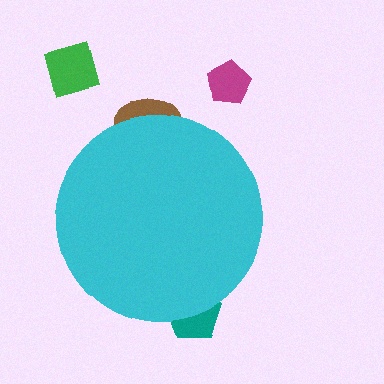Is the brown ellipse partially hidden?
Yes, the brown ellipse is partially hidden behind the cyan circle.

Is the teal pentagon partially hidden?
Yes, the teal pentagon is partially hidden behind the cyan circle.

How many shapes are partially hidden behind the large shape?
2 shapes are partially hidden.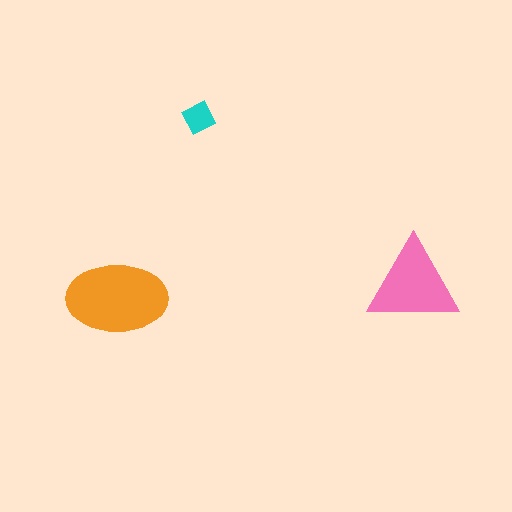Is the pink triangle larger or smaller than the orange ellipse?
Smaller.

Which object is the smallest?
The cyan diamond.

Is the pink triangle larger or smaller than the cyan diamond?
Larger.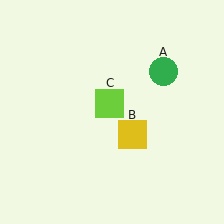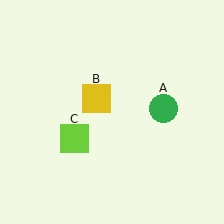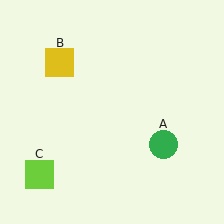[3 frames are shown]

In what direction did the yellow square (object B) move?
The yellow square (object B) moved up and to the left.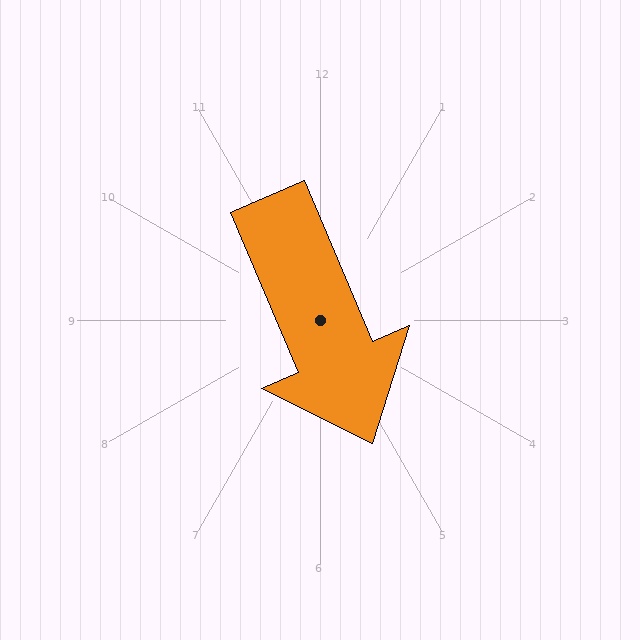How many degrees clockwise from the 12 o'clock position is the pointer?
Approximately 157 degrees.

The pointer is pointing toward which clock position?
Roughly 5 o'clock.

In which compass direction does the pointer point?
Southeast.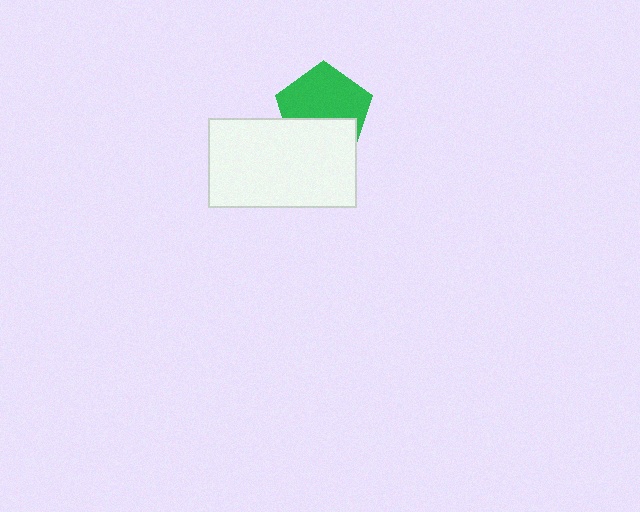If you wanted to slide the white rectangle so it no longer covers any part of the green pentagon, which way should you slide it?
Slide it down — that is the most direct way to separate the two shapes.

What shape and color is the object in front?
The object in front is a white rectangle.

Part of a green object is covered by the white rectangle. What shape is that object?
It is a pentagon.